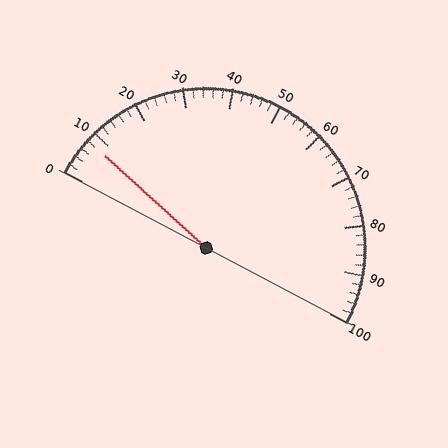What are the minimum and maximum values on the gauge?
The gauge ranges from 0 to 100.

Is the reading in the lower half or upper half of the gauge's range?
The reading is in the lower half of the range (0 to 100).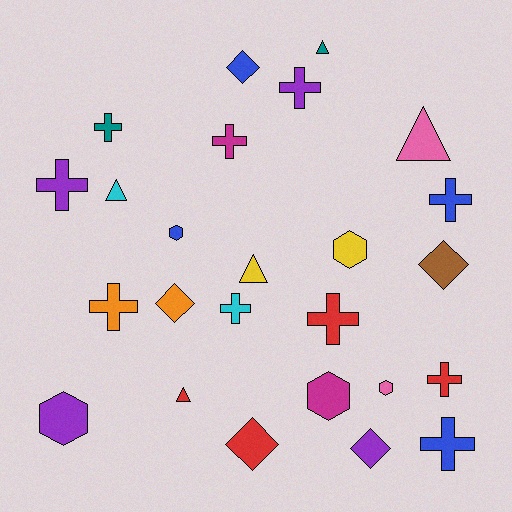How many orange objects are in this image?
There are 2 orange objects.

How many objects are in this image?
There are 25 objects.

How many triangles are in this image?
There are 5 triangles.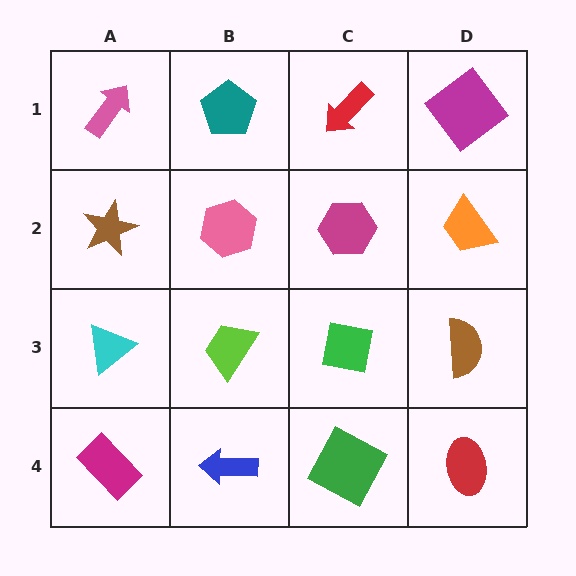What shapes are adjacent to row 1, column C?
A magenta hexagon (row 2, column C), a teal pentagon (row 1, column B), a magenta diamond (row 1, column D).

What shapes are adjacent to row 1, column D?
An orange trapezoid (row 2, column D), a red arrow (row 1, column C).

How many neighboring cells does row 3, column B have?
4.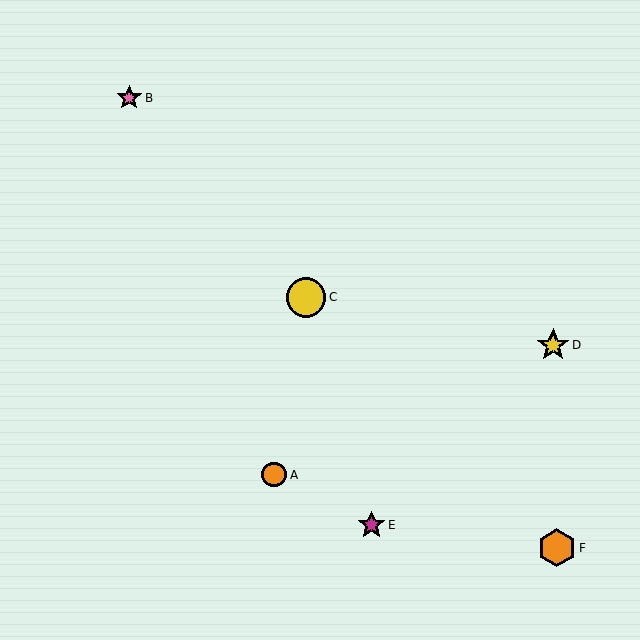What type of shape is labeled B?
Shape B is a pink star.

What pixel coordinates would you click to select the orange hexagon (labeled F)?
Click at (557, 548) to select the orange hexagon F.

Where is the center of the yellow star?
The center of the yellow star is at (553, 345).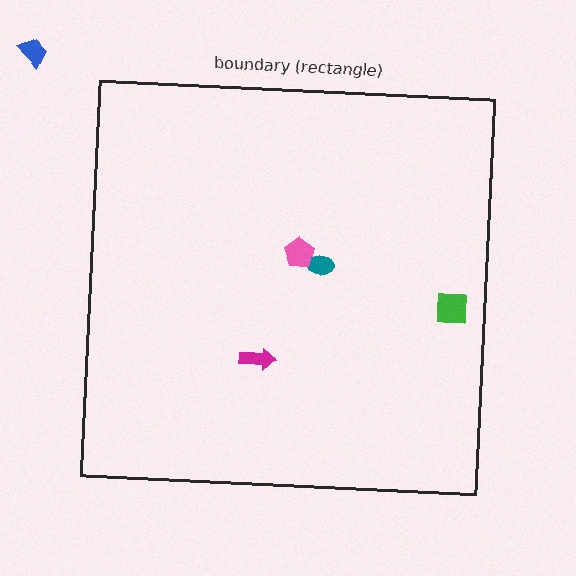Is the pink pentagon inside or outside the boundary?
Inside.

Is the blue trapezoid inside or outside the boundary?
Outside.